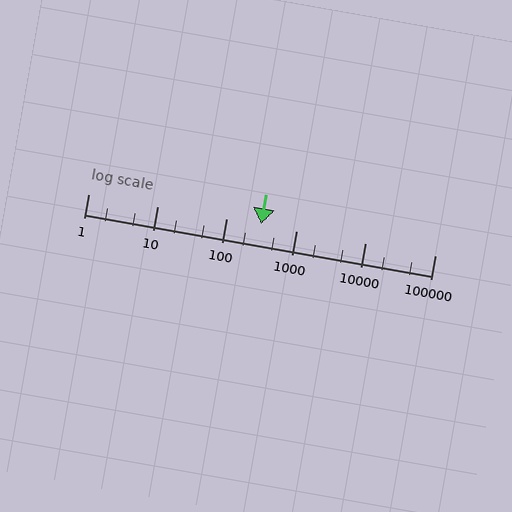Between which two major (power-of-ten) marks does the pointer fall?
The pointer is between 100 and 1000.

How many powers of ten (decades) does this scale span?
The scale spans 5 decades, from 1 to 100000.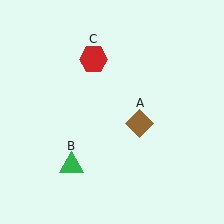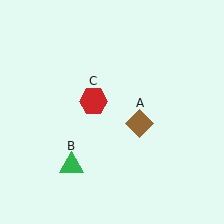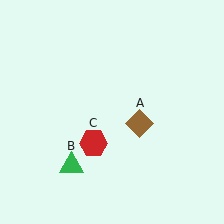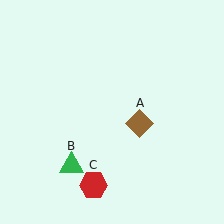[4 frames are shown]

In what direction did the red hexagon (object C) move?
The red hexagon (object C) moved down.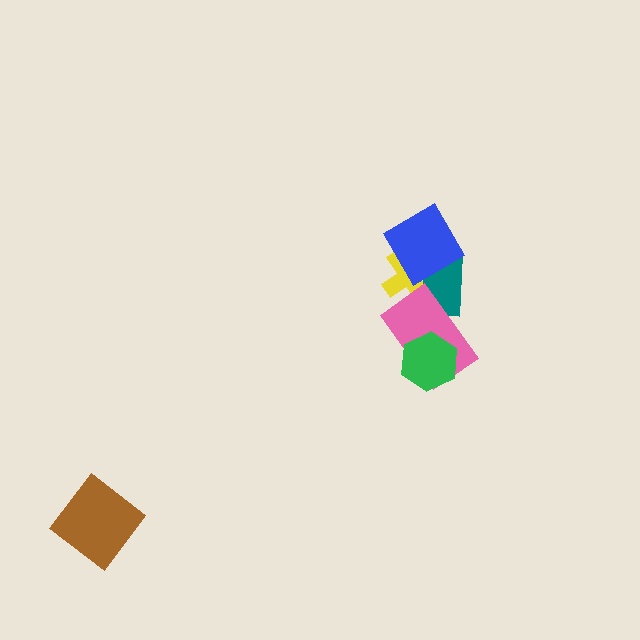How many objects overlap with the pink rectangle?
3 objects overlap with the pink rectangle.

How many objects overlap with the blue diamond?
2 objects overlap with the blue diamond.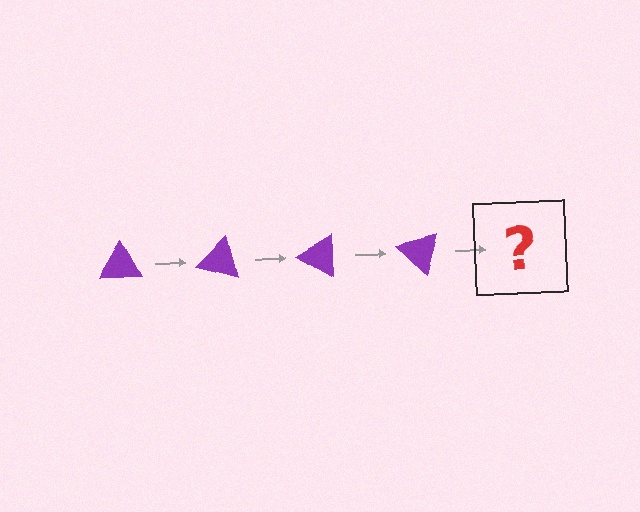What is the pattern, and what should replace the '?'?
The pattern is that the triangle rotates 15 degrees each step. The '?' should be a purple triangle rotated 60 degrees.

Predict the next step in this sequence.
The next step is a purple triangle rotated 60 degrees.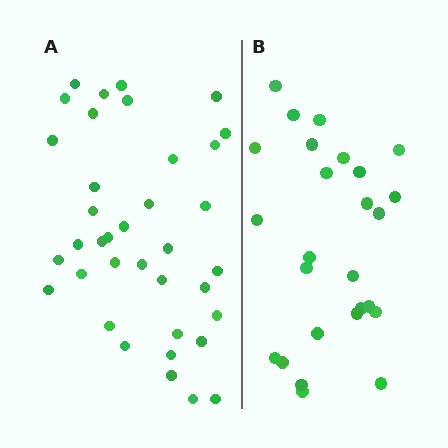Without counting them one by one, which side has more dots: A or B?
Region A (the left region) has more dots.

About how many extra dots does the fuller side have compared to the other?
Region A has roughly 12 or so more dots than region B.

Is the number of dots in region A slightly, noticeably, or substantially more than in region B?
Region A has noticeably more, but not dramatically so. The ratio is roughly 1.4 to 1.